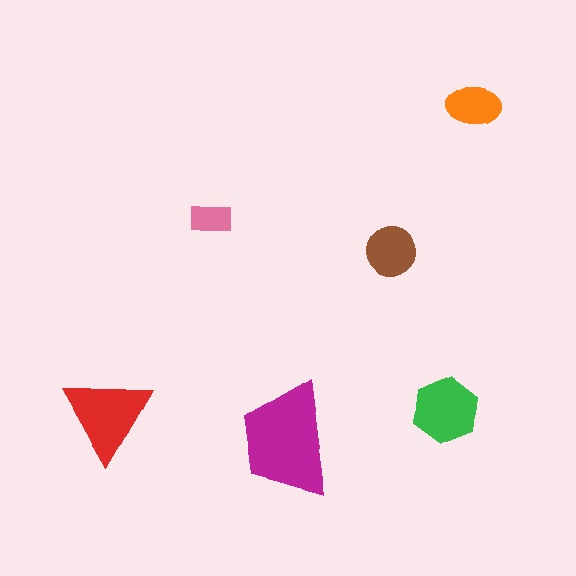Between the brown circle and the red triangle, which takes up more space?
The red triangle.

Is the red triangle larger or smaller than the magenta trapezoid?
Smaller.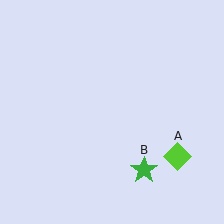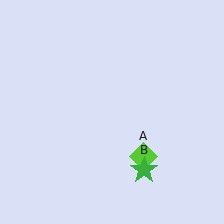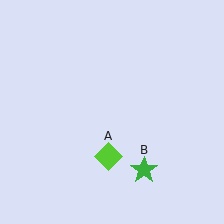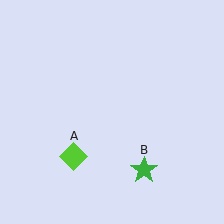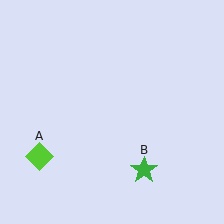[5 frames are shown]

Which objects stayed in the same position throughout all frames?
Green star (object B) remained stationary.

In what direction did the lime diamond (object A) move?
The lime diamond (object A) moved left.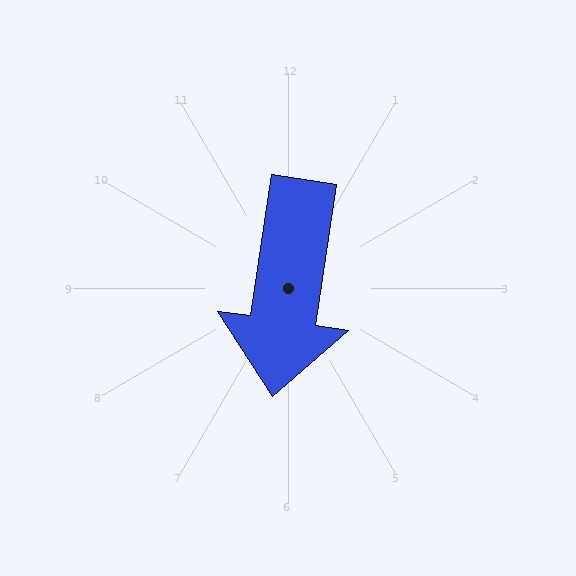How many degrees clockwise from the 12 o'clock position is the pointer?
Approximately 188 degrees.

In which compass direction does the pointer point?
South.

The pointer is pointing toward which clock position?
Roughly 6 o'clock.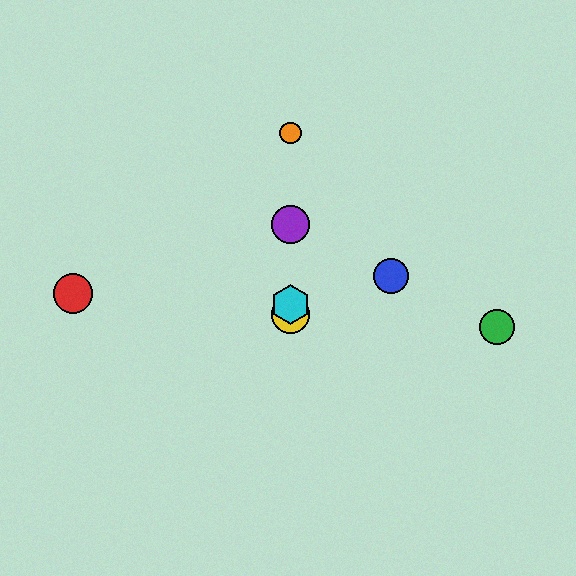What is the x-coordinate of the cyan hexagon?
The cyan hexagon is at x≈291.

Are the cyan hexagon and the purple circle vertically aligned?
Yes, both are at x≈291.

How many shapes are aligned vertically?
4 shapes (the yellow circle, the purple circle, the orange circle, the cyan hexagon) are aligned vertically.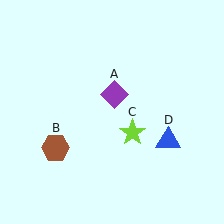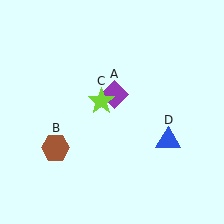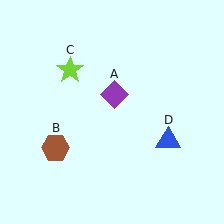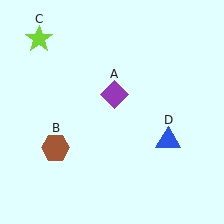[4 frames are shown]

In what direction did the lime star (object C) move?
The lime star (object C) moved up and to the left.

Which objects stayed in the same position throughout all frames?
Purple diamond (object A) and brown hexagon (object B) and blue triangle (object D) remained stationary.